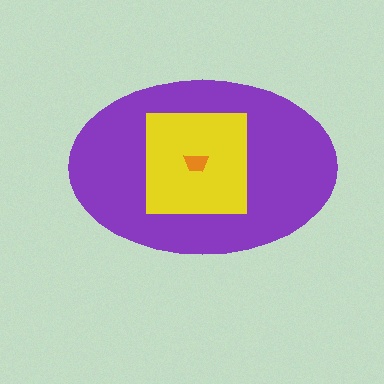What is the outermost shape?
The purple ellipse.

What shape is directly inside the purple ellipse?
The yellow square.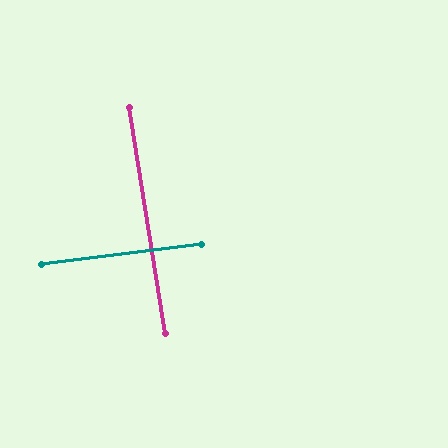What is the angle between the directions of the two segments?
Approximately 88 degrees.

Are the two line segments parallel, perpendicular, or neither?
Perpendicular — they meet at approximately 88°.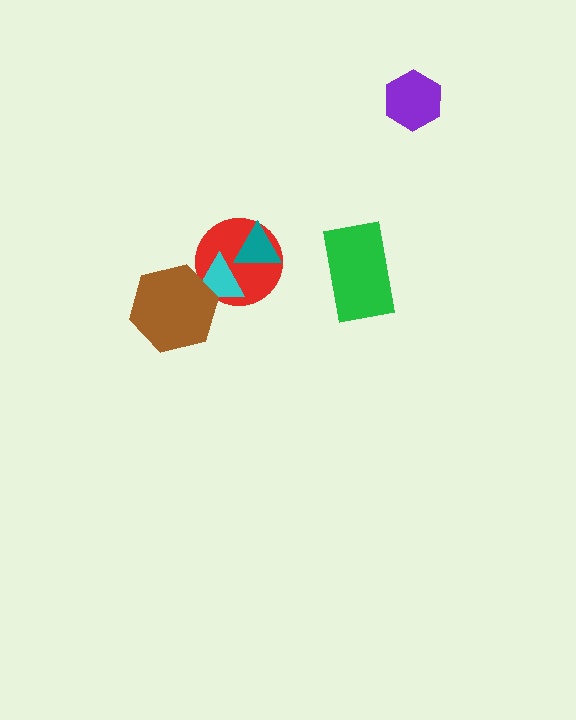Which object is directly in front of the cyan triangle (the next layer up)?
The brown hexagon is directly in front of the cyan triangle.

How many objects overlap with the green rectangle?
0 objects overlap with the green rectangle.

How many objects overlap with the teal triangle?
2 objects overlap with the teal triangle.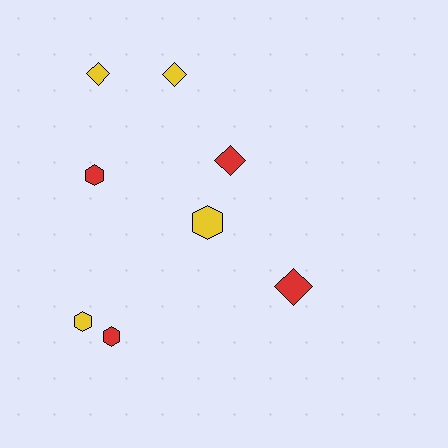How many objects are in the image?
There are 8 objects.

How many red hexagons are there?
There are 2 red hexagons.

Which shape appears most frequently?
Hexagon, with 4 objects.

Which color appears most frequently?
Yellow, with 4 objects.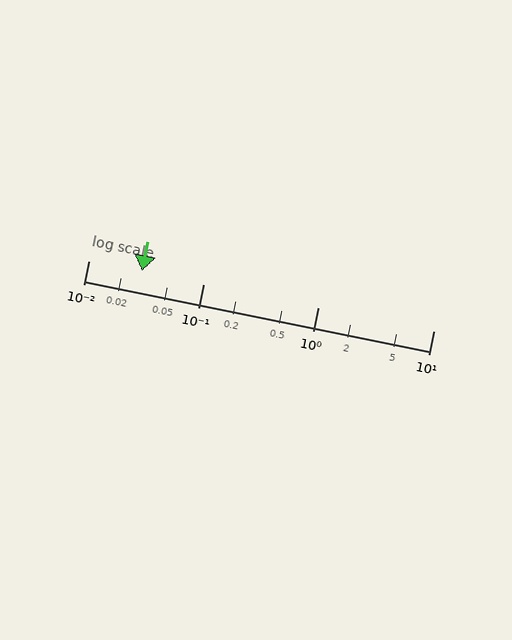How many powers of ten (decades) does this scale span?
The scale spans 3 decades, from 0.01 to 10.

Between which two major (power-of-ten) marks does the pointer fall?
The pointer is between 0.01 and 0.1.